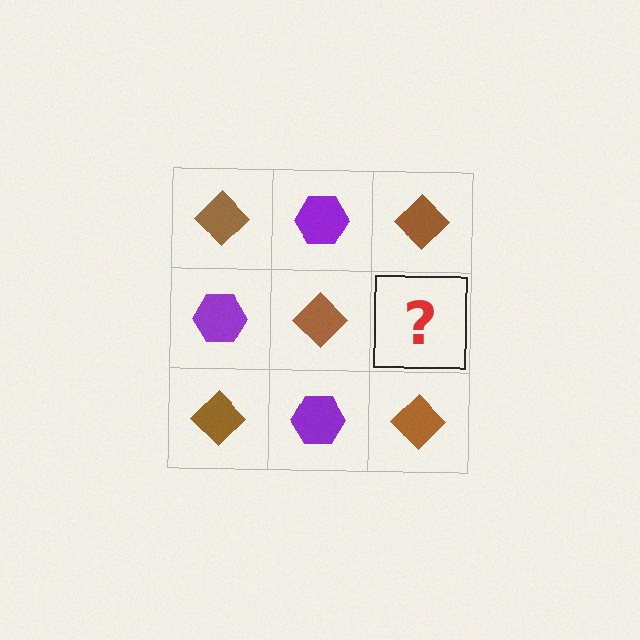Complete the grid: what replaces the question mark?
The question mark should be replaced with a purple hexagon.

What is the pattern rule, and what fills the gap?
The rule is that it alternates brown diamond and purple hexagon in a checkerboard pattern. The gap should be filled with a purple hexagon.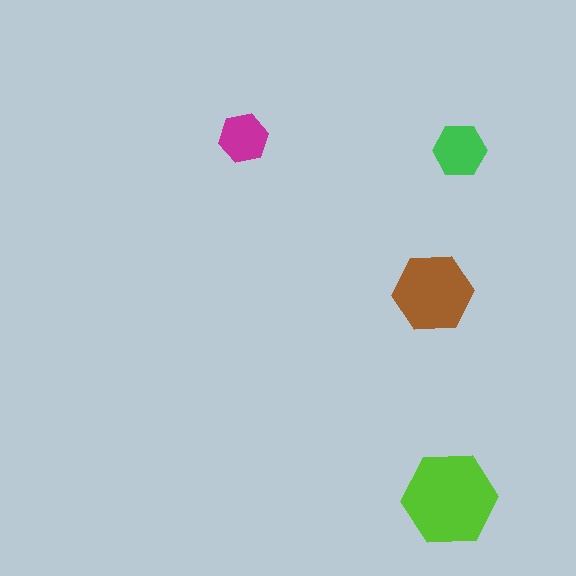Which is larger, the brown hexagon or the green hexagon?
The brown one.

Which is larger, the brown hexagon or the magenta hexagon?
The brown one.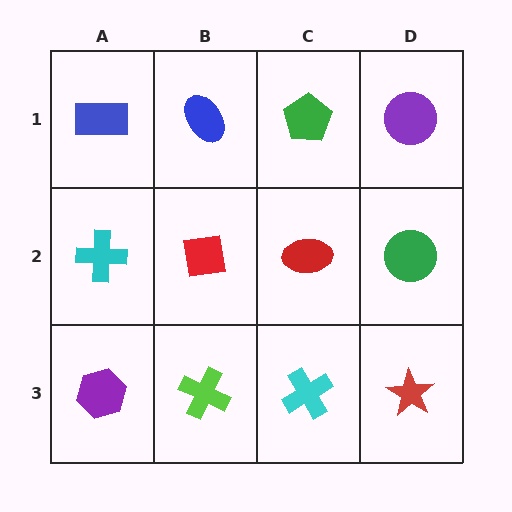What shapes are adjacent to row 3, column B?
A red square (row 2, column B), a purple hexagon (row 3, column A), a cyan cross (row 3, column C).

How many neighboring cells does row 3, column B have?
3.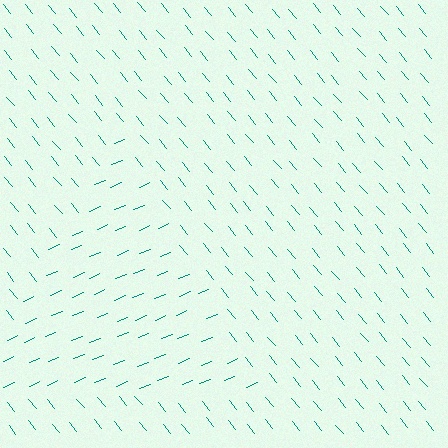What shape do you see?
I see a triangle.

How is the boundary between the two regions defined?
The boundary is defined purely by a change in line orientation (approximately 73 degrees difference). All lines are the same color and thickness.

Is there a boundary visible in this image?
Yes, there is a texture boundary formed by a change in line orientation.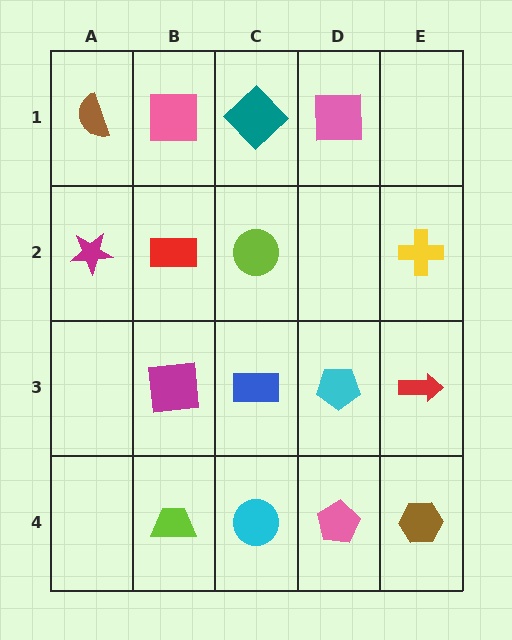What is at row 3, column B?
A magenta square.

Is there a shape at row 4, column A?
No, that cell is empty.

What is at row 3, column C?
A blue rectangle.